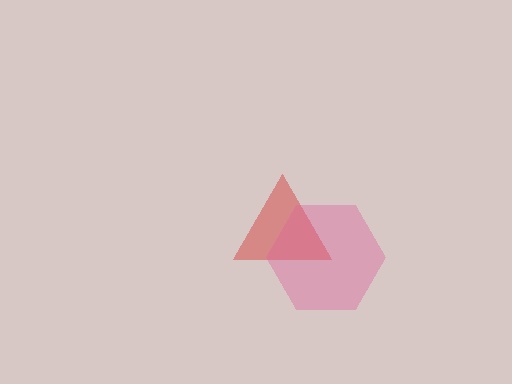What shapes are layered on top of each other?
The layered shapes are: a red triangle, a pink hexagon.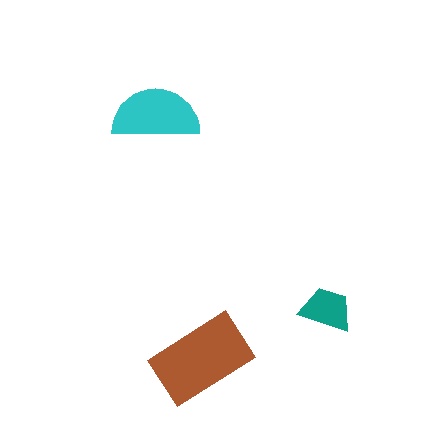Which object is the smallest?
The teal trapezoid.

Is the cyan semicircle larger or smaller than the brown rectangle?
Smaller.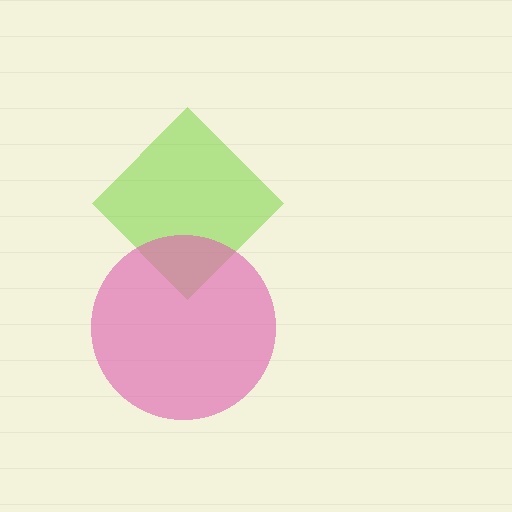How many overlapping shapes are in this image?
There are 2 overlapping shapes in the image.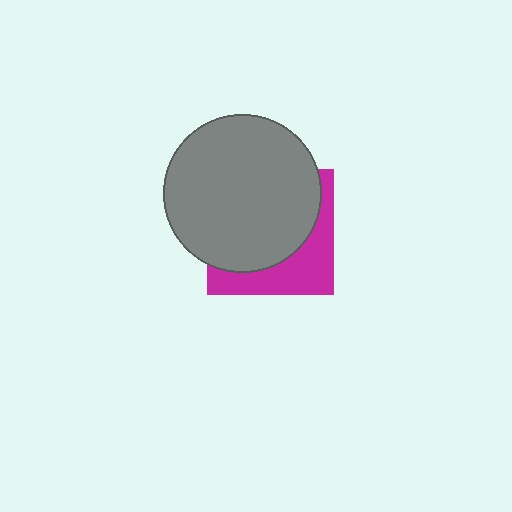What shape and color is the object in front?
The object in front is a gray circle.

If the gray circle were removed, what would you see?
You would see the complete magenta square.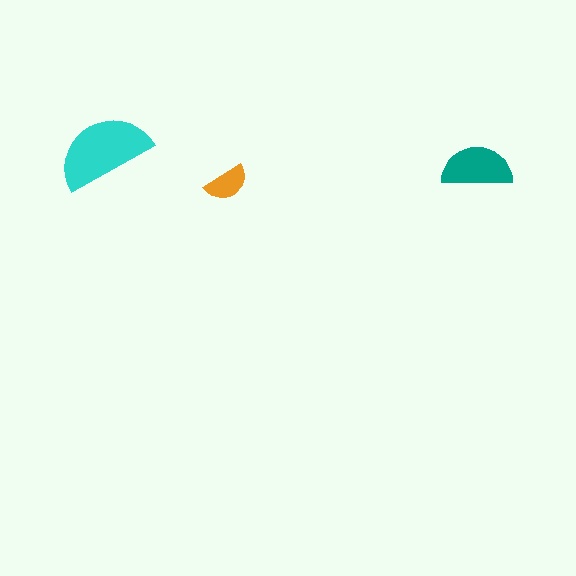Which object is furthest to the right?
The teal semicircle is rightmost.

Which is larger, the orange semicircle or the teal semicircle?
The teal one.